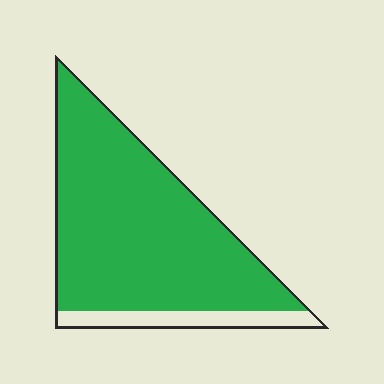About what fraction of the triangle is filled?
About seven eighths (7/8).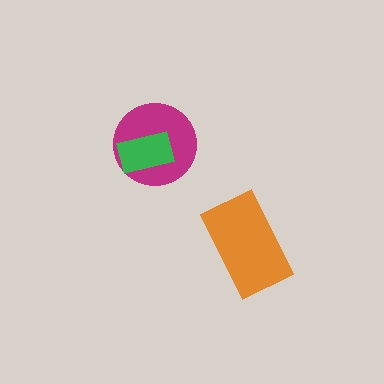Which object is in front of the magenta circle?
The green rectangle is in front of the magenta circle.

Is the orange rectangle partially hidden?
No, no other shape covers it.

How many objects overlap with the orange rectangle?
0 objects overlap with the orange rectangle.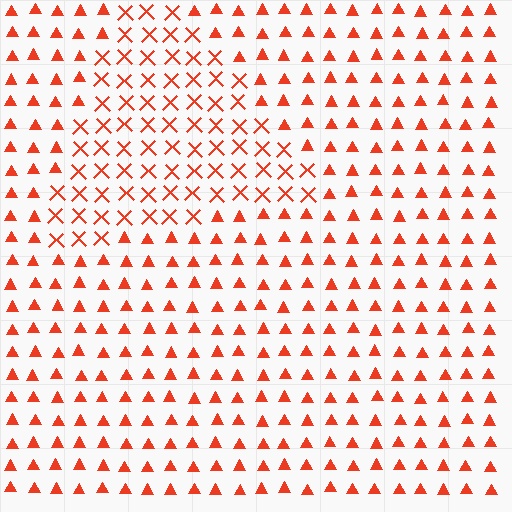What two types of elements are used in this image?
The image uses X marks inside the triangle region and triangles outside it.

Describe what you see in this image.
The image is filled with small red elements arranged in a uniform grid. A triangle-shaped region contains X marks, while the surrounding area contains triangles. The boundary is defined purely by the change in element shape.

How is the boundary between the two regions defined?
The boundary is defined by a change in element shape: X marks inside vs. triangles outside. All elements share the same color and spacing.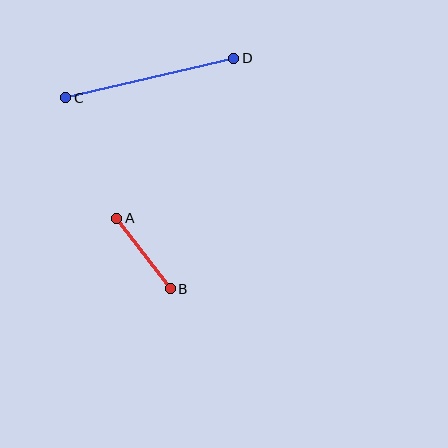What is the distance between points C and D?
The distance is approximately 172 pixels.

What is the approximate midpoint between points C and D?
The midpoint is at approximately (150, 78) pixels.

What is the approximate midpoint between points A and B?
The midpoint is at approximately (143, 253) pixels.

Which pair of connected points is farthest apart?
Points C and D are farthest apart.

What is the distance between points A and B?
The distance is approximately 89 pixels.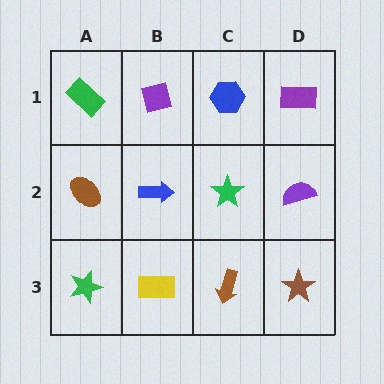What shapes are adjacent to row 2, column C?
A blue hexagon (row 1, column C), a brown arrow (row 3, column C), a blue arrow (row 2, column B), a purple semicircle (row 2, column D).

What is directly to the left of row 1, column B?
A green rectangle.